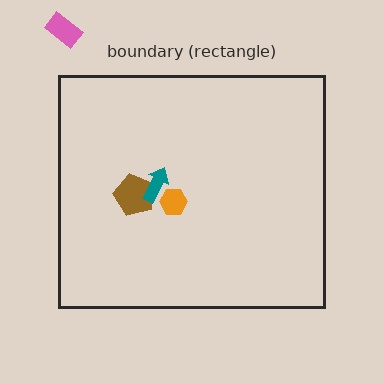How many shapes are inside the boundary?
4 inside, 1 outside.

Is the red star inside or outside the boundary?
Inside.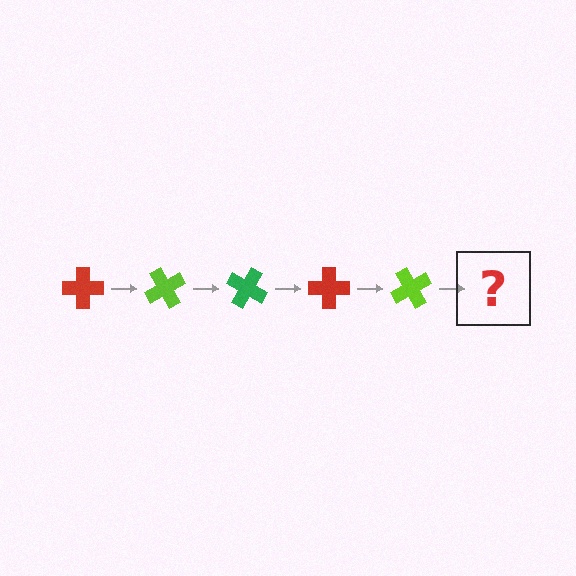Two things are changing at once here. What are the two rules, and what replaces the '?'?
The two rules are that it rotates 60 degrees each step and the color cycles through red, lime, and green. The '?' should be a green cross, rotated 300 degrees from the start.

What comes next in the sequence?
The next element should be a green cross, rotated 300 degrees from the start.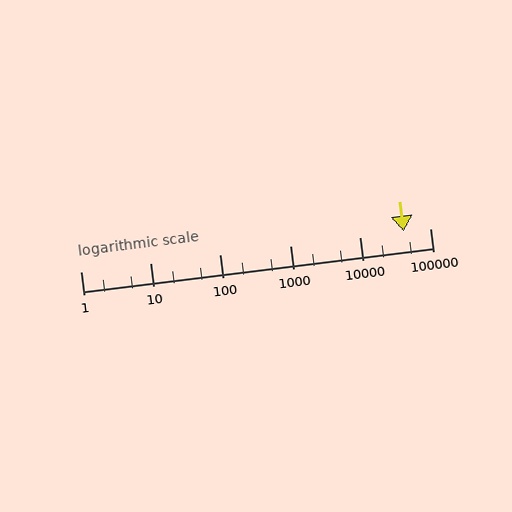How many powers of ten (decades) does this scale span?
The scale spans 5 decades, from 1 to 100000.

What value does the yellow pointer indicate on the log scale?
The pointer indicates approximately 42000.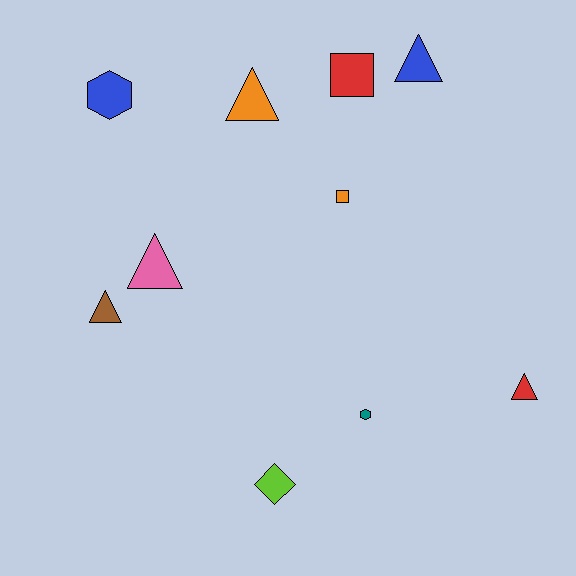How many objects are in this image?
There are 10 objects.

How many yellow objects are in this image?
There are no yellow objects.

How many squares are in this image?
There are 2 squares.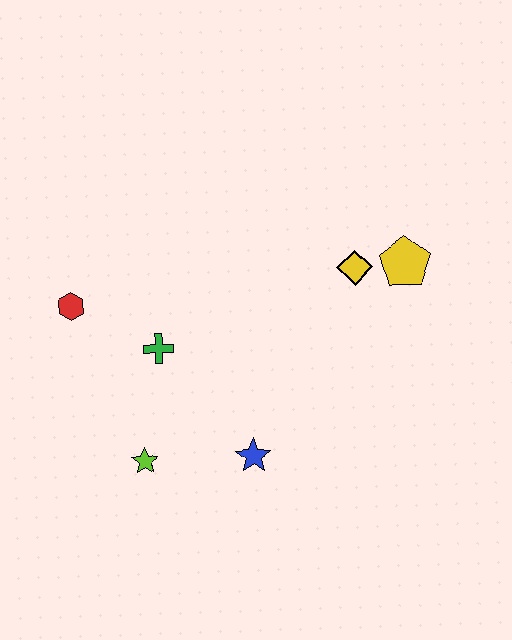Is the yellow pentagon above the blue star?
Yes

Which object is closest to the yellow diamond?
The yellow pentagon is closest to the yellow diamond.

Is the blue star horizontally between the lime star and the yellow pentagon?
Yes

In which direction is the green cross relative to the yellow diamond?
The green cross is to the left of the yellow diamond.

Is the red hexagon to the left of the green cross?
Yes